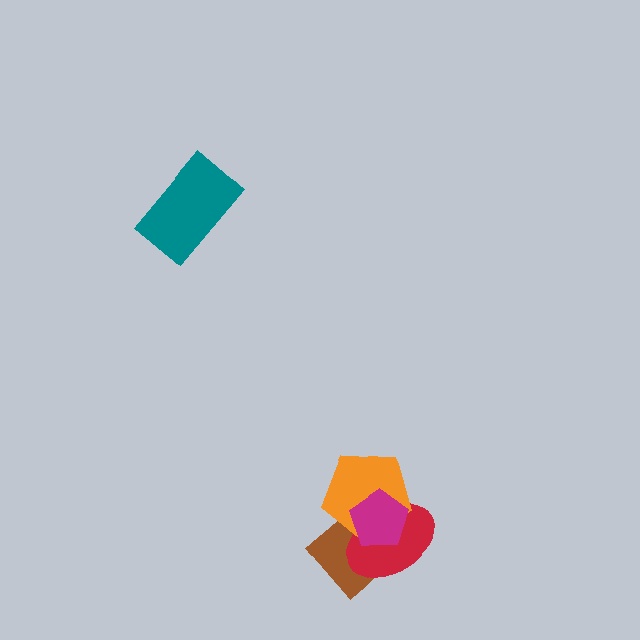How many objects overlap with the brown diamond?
3 objects overlap with the brown diamond.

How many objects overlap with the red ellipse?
3 objects overlap with the red ellipse.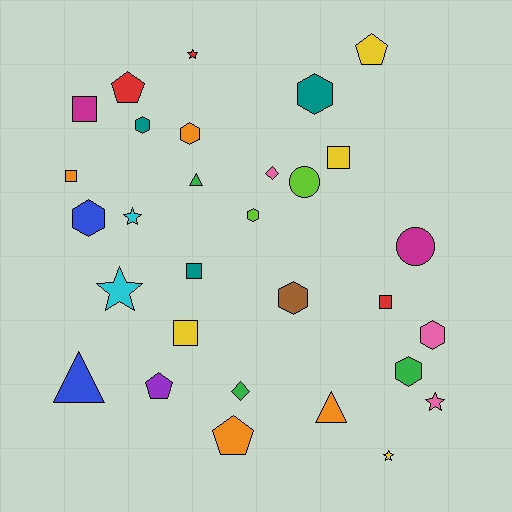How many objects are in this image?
There are 30 objects.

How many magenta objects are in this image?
There are 2 magenta objects.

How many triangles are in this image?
There are 3 triangles.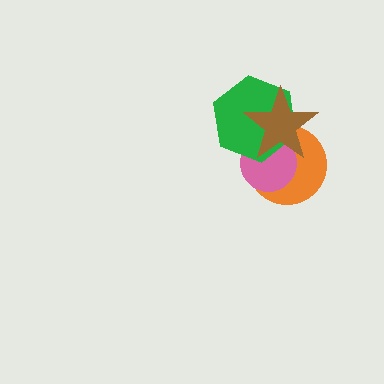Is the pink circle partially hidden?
Yes, it is partially covered by another shape.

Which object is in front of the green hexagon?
The brown star is in front of the green hexagon.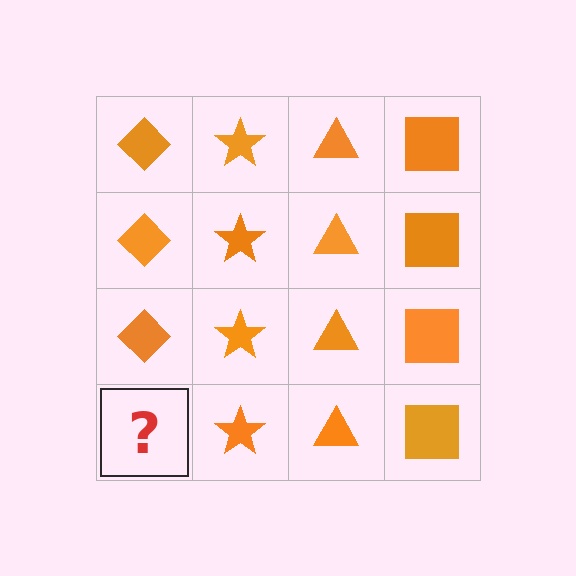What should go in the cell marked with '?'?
The missing cell should contain an orange diamond.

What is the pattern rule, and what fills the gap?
The rule is that each column has a consistent shape. The gap should be filled with an orange diamond.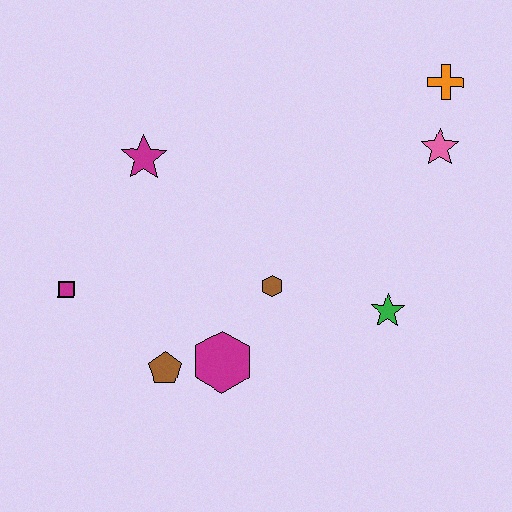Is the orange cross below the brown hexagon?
No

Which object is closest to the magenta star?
The magenta square is closest to the magenta star.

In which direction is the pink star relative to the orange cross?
The pink star is below the orange cross.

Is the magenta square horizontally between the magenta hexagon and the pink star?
No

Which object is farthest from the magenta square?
The orange cross is farthest from the magenta square.